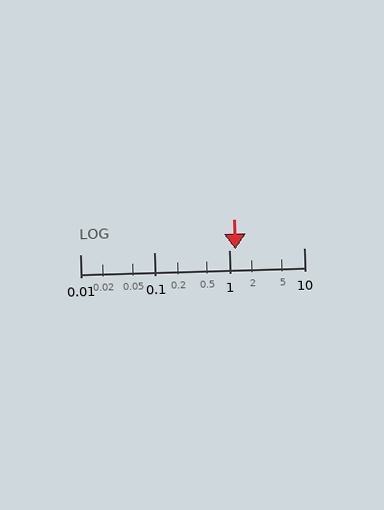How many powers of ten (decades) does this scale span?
The scale spans 3 decades, from 0.01 to 10.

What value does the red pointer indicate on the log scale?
The pointer indicates approximately 1.2.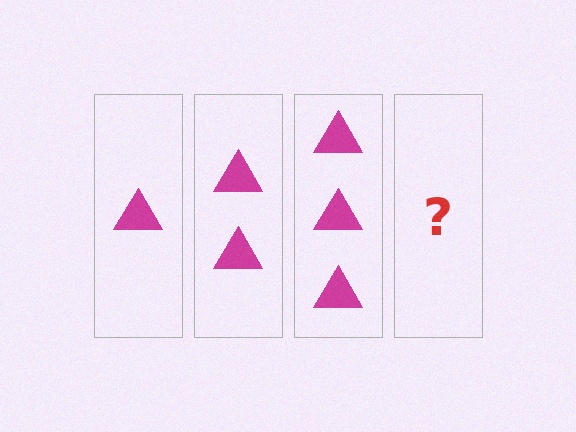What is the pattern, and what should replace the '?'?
The pattern is that each step adds one more triangle. The '?' should be 4 triangles.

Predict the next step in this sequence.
The next step is 4 triangles.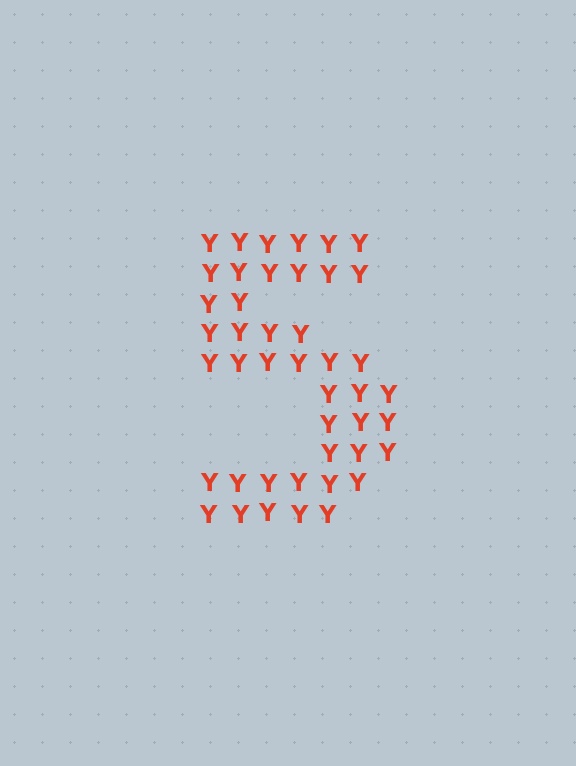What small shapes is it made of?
It is made of small letter Y's.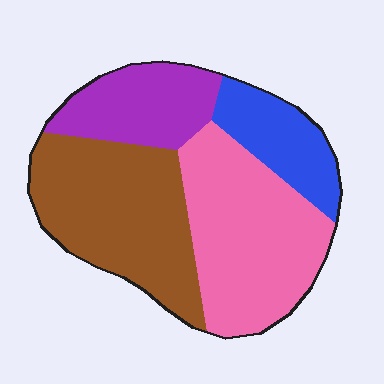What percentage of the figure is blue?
Blue covers roughly 15% of the figure.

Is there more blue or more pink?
Pink.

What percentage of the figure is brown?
Brown covers 34% of the figure.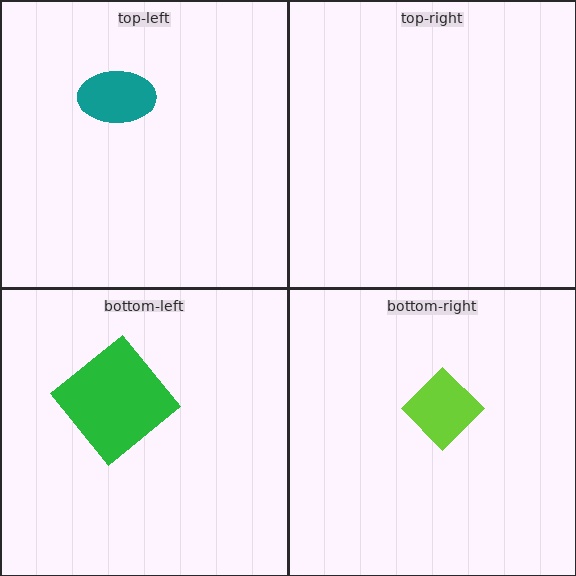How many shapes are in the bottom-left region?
1.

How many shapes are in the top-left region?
1.